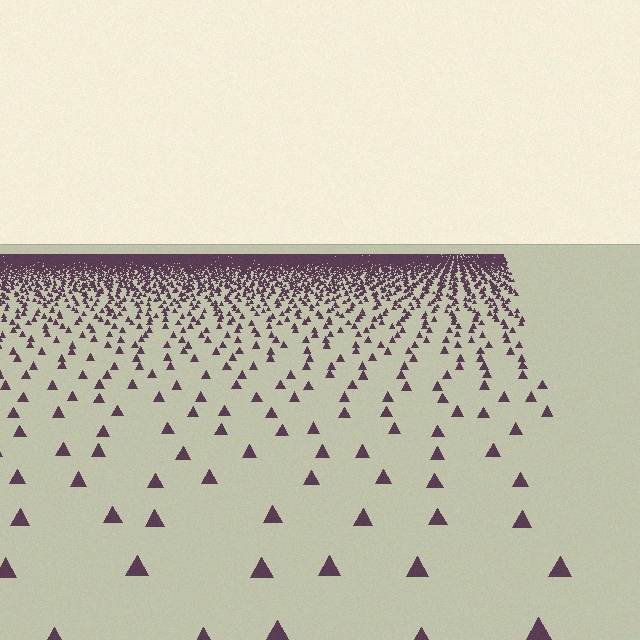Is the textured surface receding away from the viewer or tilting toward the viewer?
The surface is receding away from the viewer. Texture elements get smaller and denser toward the top.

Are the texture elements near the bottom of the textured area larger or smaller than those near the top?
Larger. Near the bottom, elements are closer to the viewer and appear at a bigger on-screen size.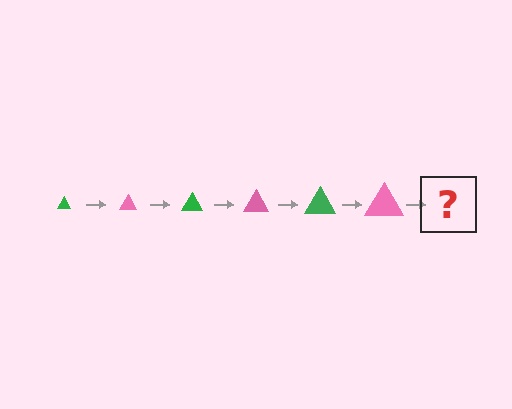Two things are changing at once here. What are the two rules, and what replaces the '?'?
The two rules are that the triangle grows larger each step and the color cycles through green and pink. The '?' should be a green triangle, larger than the previous one.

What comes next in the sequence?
The next element should be a green triangle, larger than the previous one.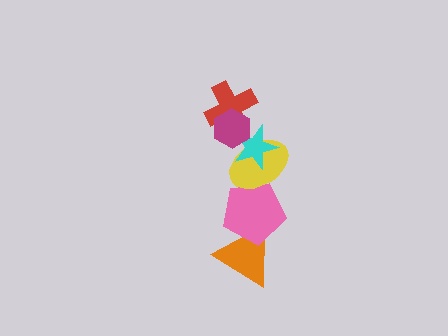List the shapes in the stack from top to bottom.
From top to bottom: the magenta hexagon, the red cross, the cyan star, the yellow ellipse, the pink pentagon, the orange triangle.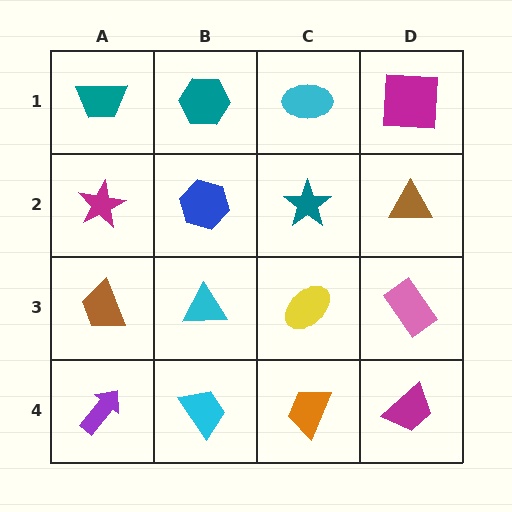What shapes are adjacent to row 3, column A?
A magenta star (row 2, column A), a purple arrow (row 4, column A), a cyan triangle (row 3, column B).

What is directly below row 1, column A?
A magenta star.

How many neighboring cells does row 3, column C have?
4.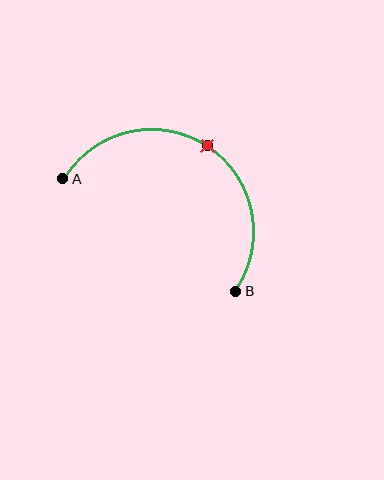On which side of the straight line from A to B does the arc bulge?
The arc bulges above the straight line connecting A and B.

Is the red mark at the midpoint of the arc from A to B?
Yes. The red mark lies on the arc at equal arc-length from both A and B — it is the arc midpoint.